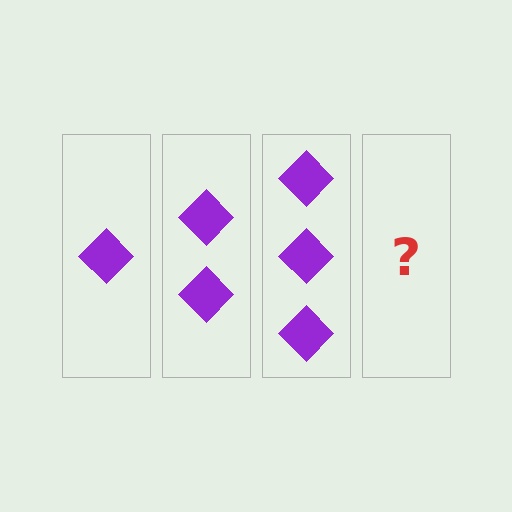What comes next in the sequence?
The next element should be 4 diamonds.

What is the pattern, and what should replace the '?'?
The pattern is that each step adds one more diamond. The '?' should be 4 diamonds.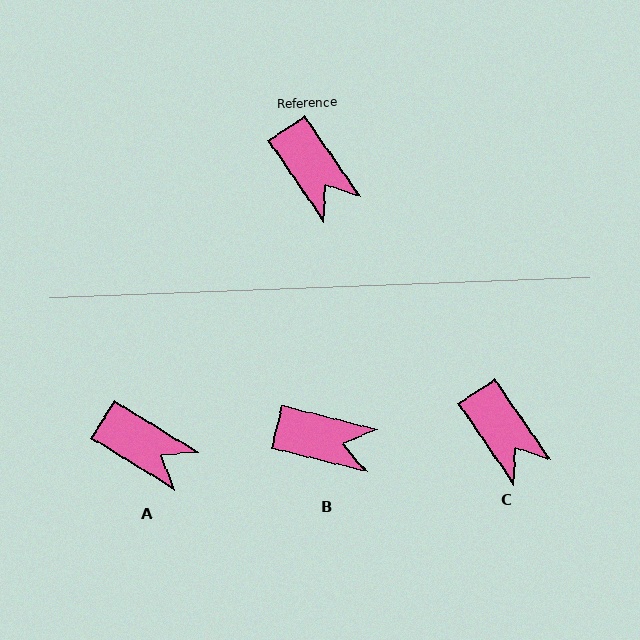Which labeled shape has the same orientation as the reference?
C.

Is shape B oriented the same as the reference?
No, it is off by about 42 degrees.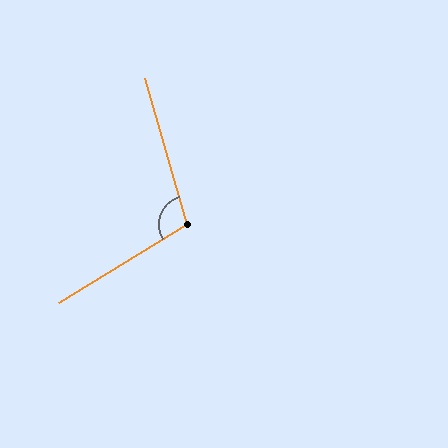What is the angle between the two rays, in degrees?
Approximately 105 degrees.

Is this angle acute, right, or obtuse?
It is obtuse.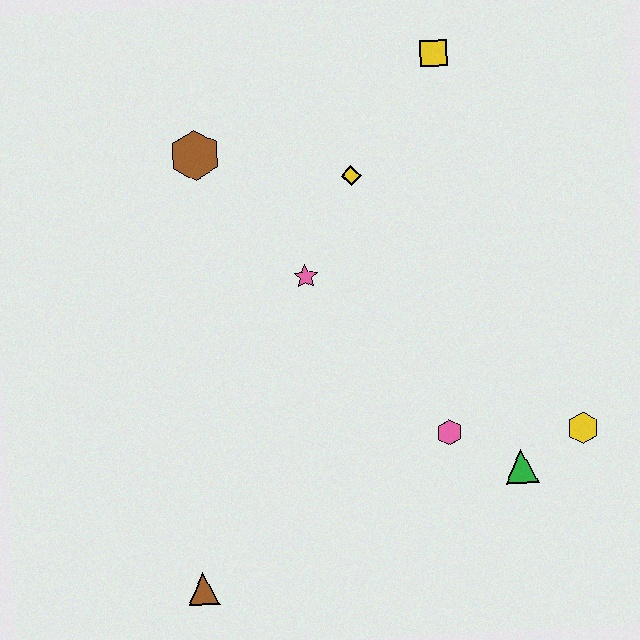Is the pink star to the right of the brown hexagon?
Yes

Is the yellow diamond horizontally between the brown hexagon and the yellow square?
Yes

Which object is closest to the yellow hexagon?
The green triangle is closest to the yellow hexagon.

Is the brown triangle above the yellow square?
No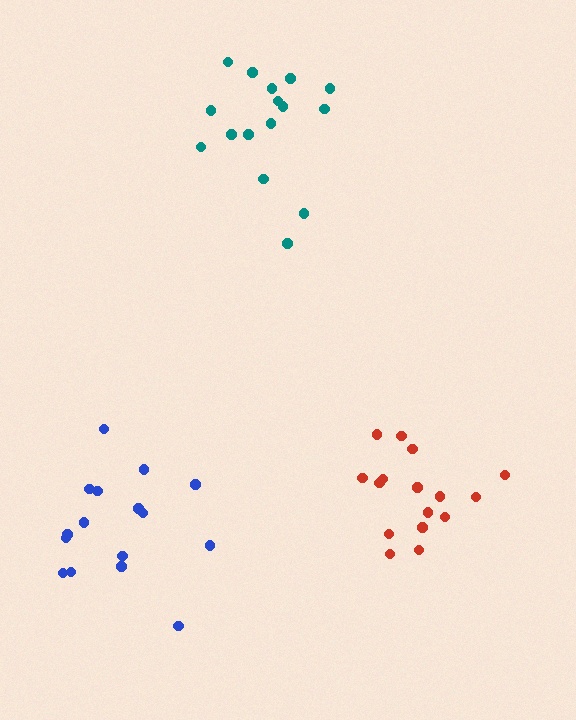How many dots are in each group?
Group 1: 16 dots, Group 2: 16 dots, Group 3: 16 dots (48 total).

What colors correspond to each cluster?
The clusters are colored: red, blue, teal.